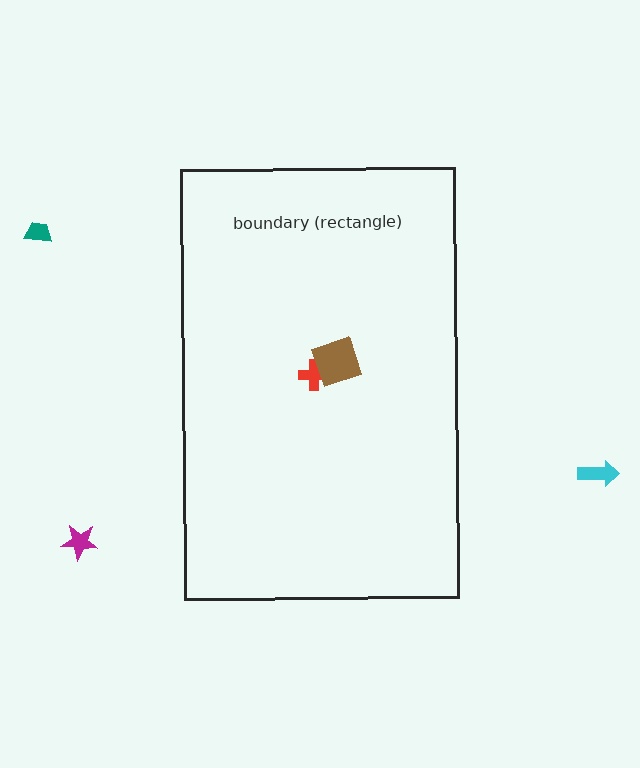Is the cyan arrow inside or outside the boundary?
Outside.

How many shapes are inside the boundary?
2 inside, 3 outside.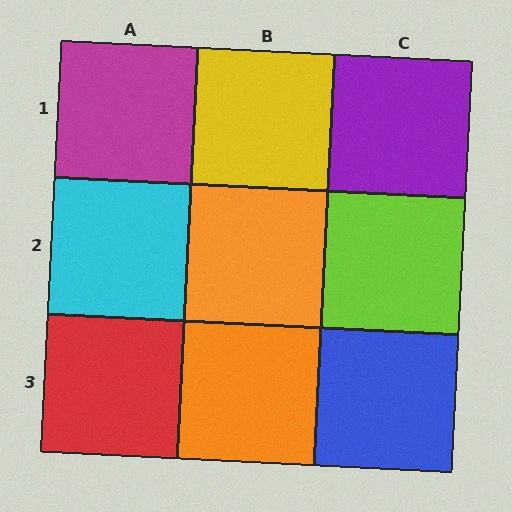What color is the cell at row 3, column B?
Orange.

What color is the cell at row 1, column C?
Purple.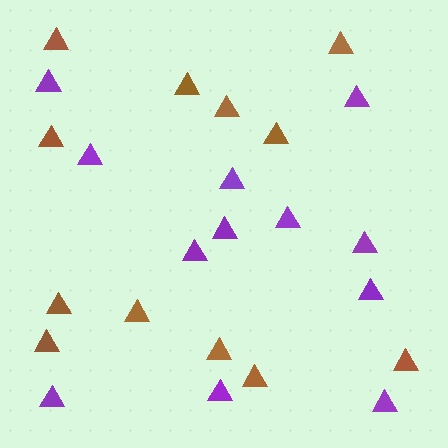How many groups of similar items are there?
There are 2 groups: one group of purple triangles (12) and one group of brown triangles (12).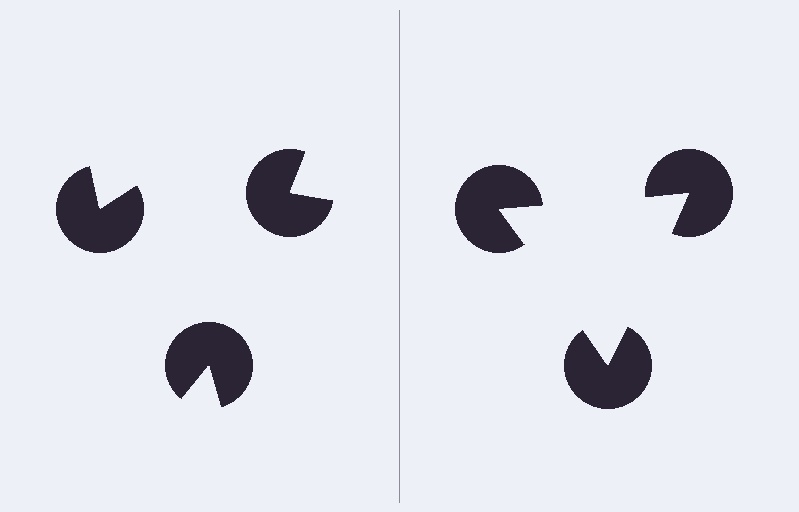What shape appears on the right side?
An illusory triangle.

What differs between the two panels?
The pac-man discs are positioned identically on both sides; only the wedge orientations differ. On the right they align to a triangle; on the left they are misaligned.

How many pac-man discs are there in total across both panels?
6 — 3 on each side.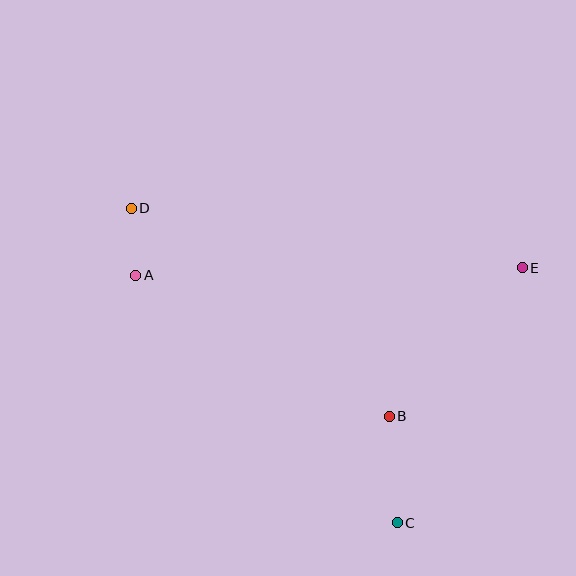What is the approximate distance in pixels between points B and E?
The distance between B and E is approximately 200 pixels.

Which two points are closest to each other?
Points A and D are closest to each other.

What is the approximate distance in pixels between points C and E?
The distance between C and E is approximately 284 pixels.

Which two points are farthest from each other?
Points C and D are farthest from each other.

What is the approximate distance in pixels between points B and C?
The distance between B and C is approximately 107 pixels.